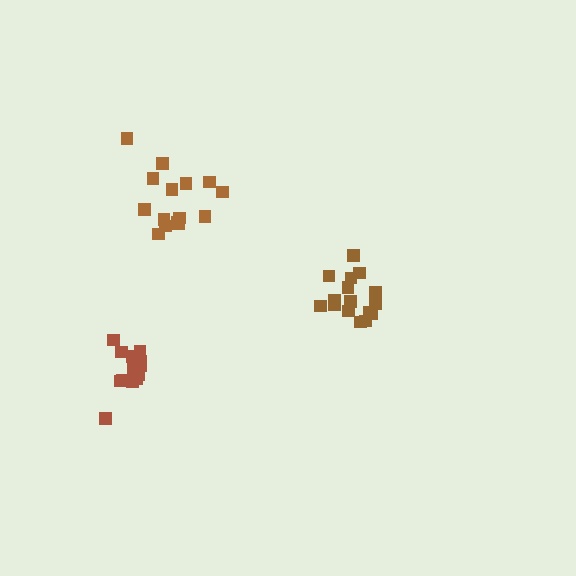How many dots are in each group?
Group 1: 14 dots, Group 2: 16 dots, Group 3: 15 dots (45 total).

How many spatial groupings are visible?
There are 3 spatial groupings.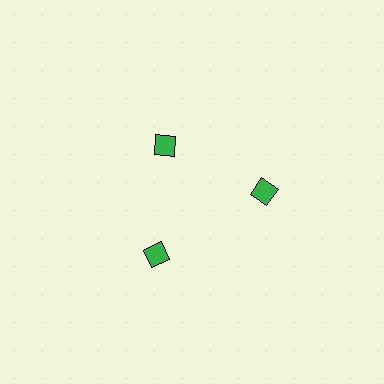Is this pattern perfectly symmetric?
No. The 3 green diamonds are arranged in a ring, but one element near the 11 o'clock position is pulled inward toward the center, breaking the 3-fold rotational symmetry.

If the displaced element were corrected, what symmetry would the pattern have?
It would have 3-fold rotational symmetry — the pattern would map onto itself every 120 degrees.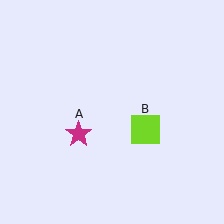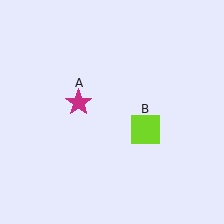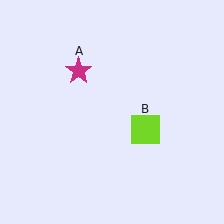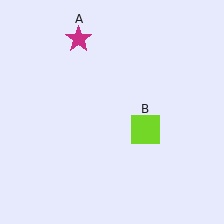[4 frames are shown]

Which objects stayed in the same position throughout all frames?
Lime square (object B) remained stationary.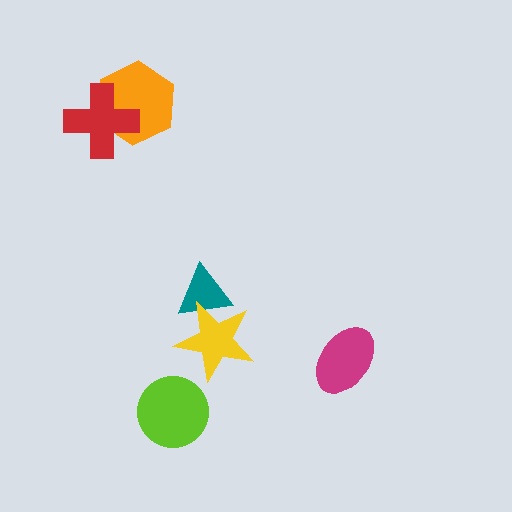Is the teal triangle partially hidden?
Yes, it is partially covered by another shape.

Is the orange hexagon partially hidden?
Yes, it is partially covered by another shape.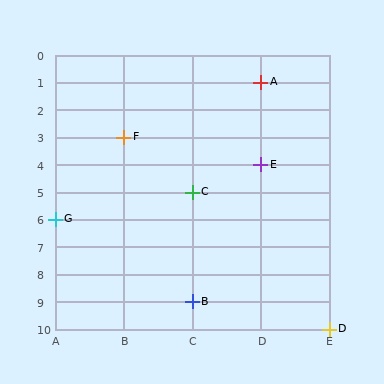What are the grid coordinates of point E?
Point E is at grid coordinates (D, 4).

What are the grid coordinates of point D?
Point D is at grid coordinates (E, 10).